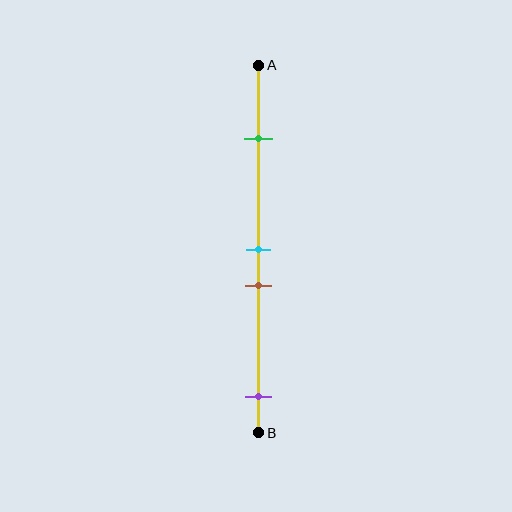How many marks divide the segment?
There are 4 marks dividing the segment.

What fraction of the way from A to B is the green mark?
The green mark is approximately 20% (0.2) of the way from A to B.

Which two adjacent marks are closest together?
The cyan and brown marks are the closest adjacent pair.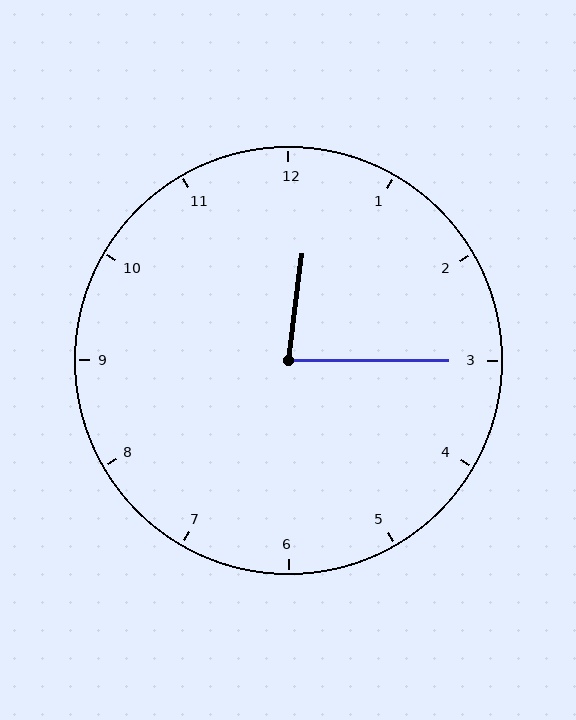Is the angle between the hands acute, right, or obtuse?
It is acute.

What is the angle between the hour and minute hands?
Approximately 82 degrees.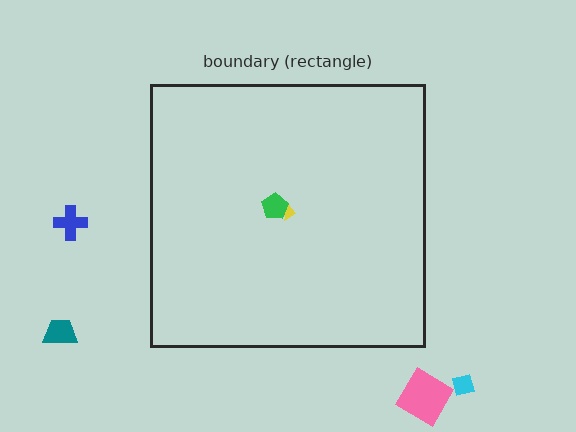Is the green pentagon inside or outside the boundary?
Inside.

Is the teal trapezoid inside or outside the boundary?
Outside.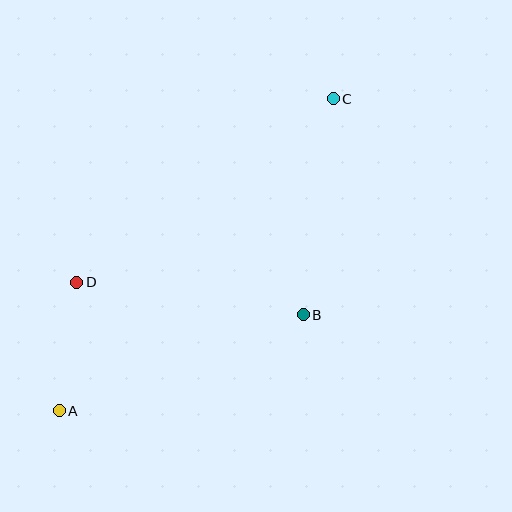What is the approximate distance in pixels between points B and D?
The distance between B and D is approximately 229 pixels.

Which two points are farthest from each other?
Points A and C are farthest from each other.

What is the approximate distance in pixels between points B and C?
The distance between B and C is approximately 218 pixels.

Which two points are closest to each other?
Points A and D are closest to each other.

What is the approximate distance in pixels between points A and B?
The distance between A and B is approximately 262 pixels.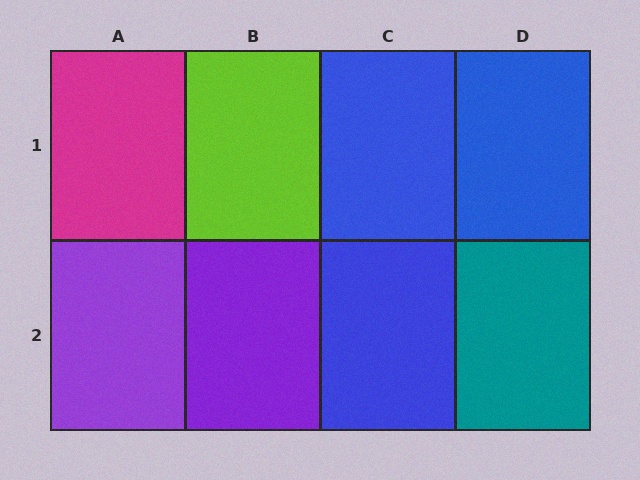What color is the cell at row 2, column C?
Blue.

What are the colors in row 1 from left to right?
Magenta, lime, blue, blue.